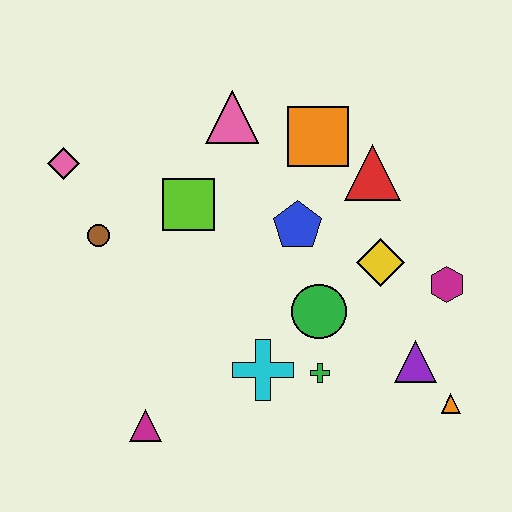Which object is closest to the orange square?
The red triangle is closest to the orange square.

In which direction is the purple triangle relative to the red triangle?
The purple triangle is below the red triangle.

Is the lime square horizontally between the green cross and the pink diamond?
Yes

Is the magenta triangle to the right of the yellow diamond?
No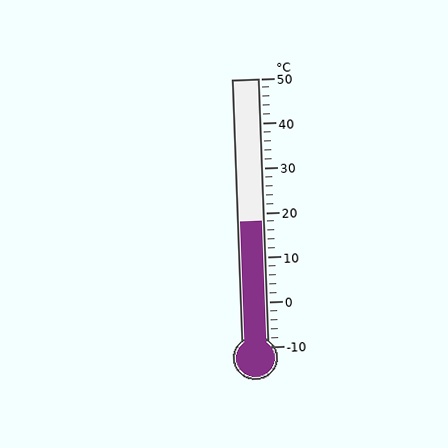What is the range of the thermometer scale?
The thermometer scale ranges from -10°C to 50°C.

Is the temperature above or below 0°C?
The temperature is above 0°C.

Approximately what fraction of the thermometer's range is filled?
The thermometer is filled to approximately 45% of its range.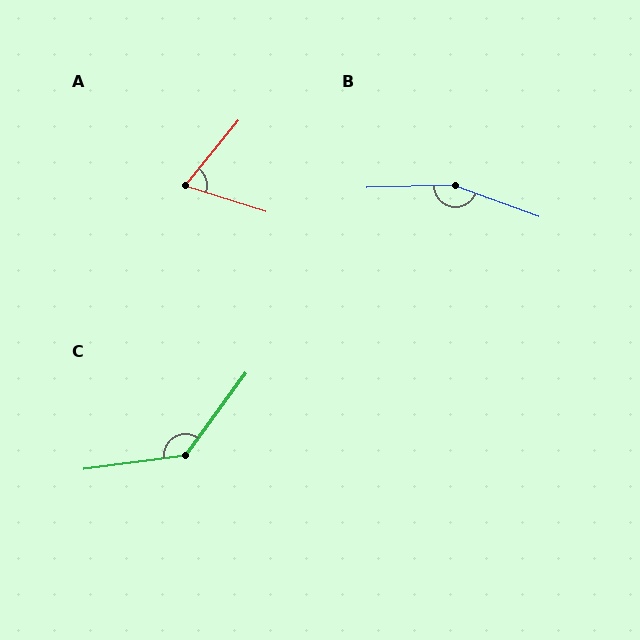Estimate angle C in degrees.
Approximately 134 degrees.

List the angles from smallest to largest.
A (68°), C (134°), B (158°).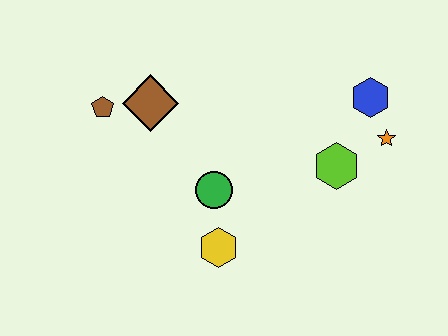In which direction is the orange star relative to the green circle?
The orange star is to the right of the green circle.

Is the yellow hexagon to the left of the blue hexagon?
Yes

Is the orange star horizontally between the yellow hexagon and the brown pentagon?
No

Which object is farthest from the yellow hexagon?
The blue hexagon is farthest from the yellow hexagon.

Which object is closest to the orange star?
The blue hexagon is closest to the orange star.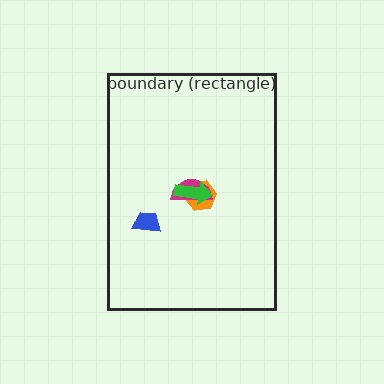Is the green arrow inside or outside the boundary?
Inside.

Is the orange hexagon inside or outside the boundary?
Inside.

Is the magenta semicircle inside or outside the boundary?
Inside.